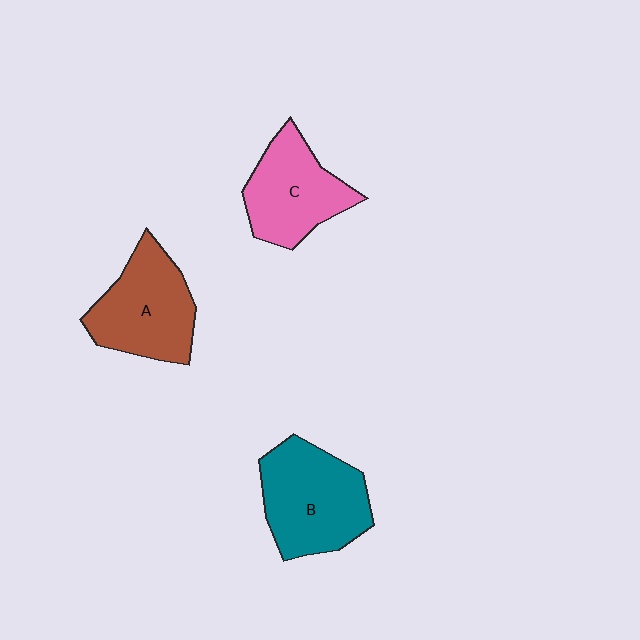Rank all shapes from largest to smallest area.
From largest to smallest: B (teal), A (brown), C (pink).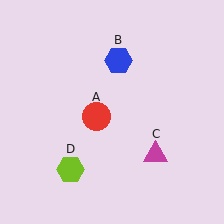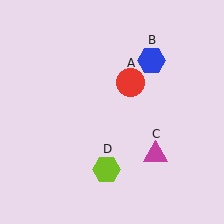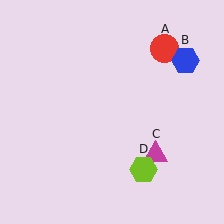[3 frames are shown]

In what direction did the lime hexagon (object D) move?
The lime hexagon (object D) moved right.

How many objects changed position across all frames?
3 objects changed position: red circle (object A), blue hexagon (object B), lime hexagon (object D).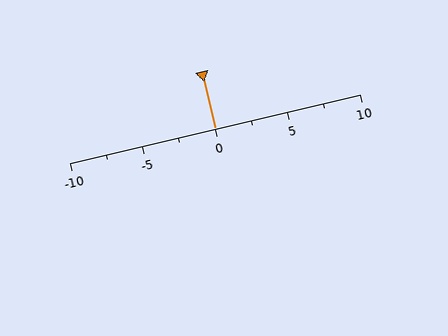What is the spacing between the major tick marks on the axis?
The major ticks are spaced 5 apart.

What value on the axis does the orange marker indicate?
The marker indicates approximately 0.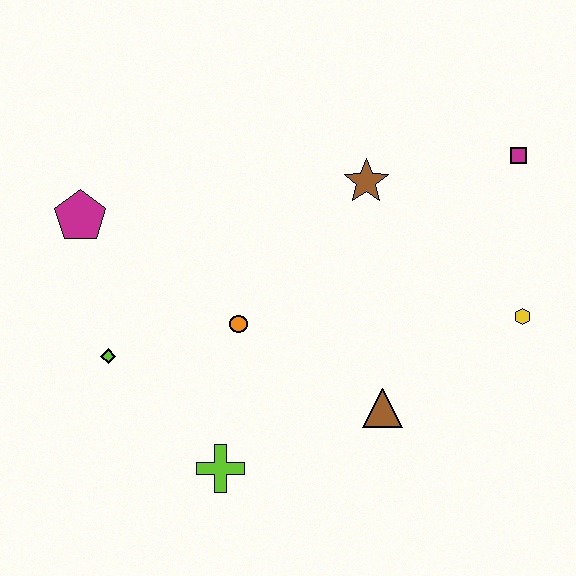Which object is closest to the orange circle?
The lime diamond is closest to the orange circle.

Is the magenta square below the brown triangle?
No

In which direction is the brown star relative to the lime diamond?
The brown star is to the right of the lime diamond.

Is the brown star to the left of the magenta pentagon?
No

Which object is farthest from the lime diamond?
The magenta square is farthest from the lime diamond.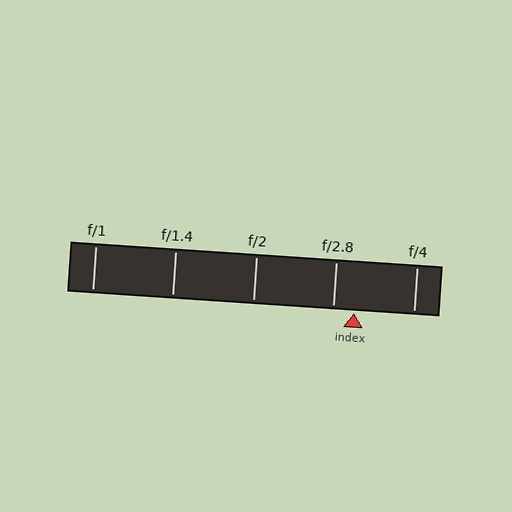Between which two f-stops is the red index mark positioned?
The index mark is between f/2.8 and f/4.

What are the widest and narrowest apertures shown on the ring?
The widest aperture shown is f/1 and the narrowest is f/4.